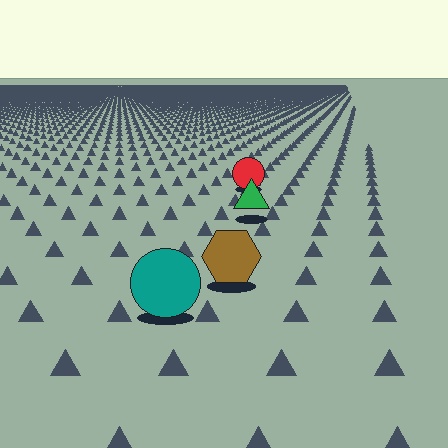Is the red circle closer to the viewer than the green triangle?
No. The green triangle is closer — you can tell from the texture gradient: the ground texture is coarser near it.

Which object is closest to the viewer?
The teal circle is closest. The texture marks near it are larger and more spread out.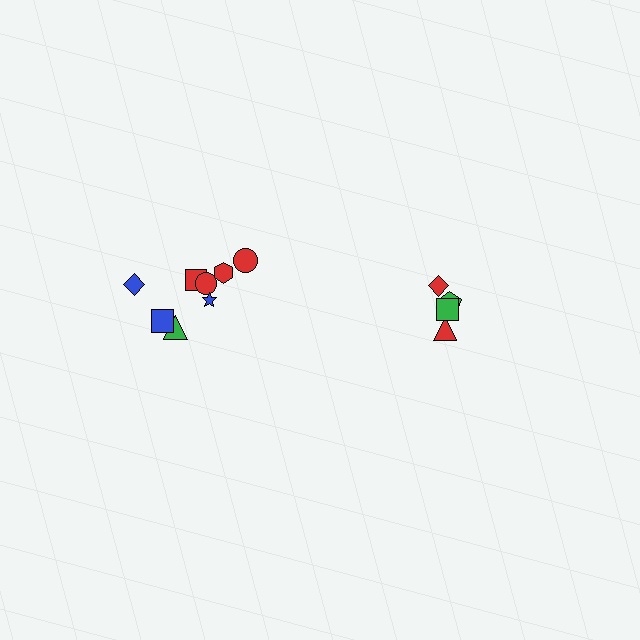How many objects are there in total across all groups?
There are 12 objects.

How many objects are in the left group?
There are 8 objects.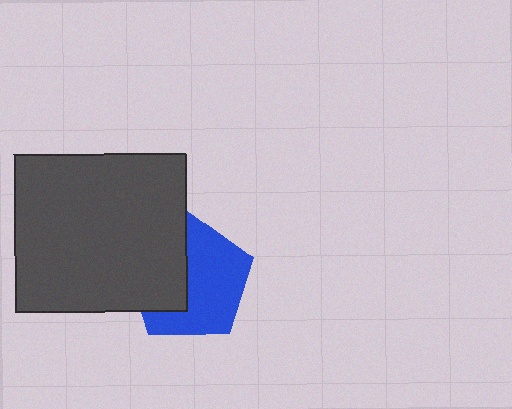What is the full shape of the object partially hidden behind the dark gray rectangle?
The partially hidden object is a blue pentagon.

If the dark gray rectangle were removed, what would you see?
You would see the complete blue pentagon.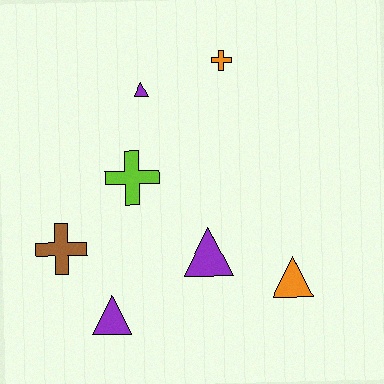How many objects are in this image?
There are 7 objects.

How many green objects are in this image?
There are no green objects.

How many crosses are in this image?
There are 3 crosses.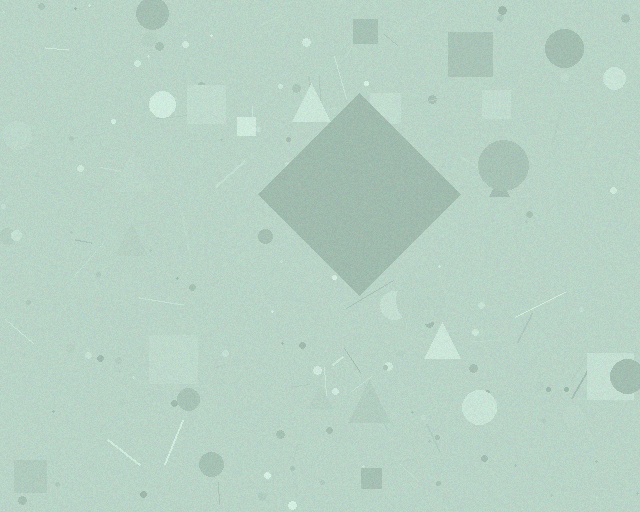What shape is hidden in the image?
A diamond is hidden in the image.